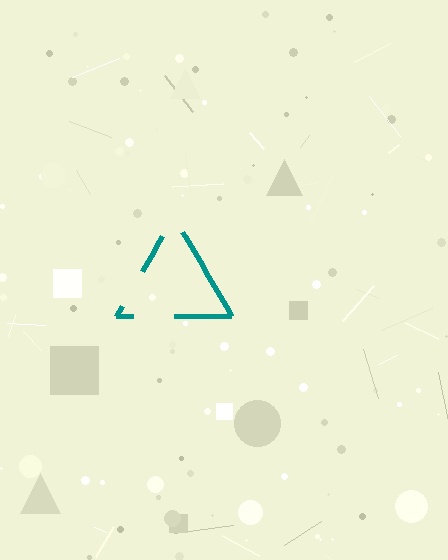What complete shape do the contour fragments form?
The contour fragments form a triangle.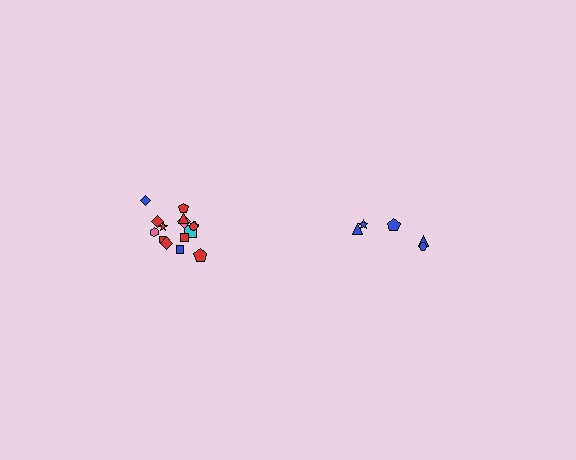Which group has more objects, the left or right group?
The left group.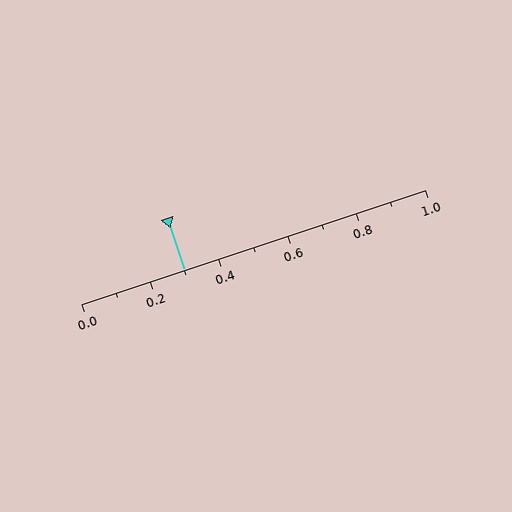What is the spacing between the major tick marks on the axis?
The major ticks are spaced 0.2 apart.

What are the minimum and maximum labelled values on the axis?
The axis runs from 0.0 to 1.0.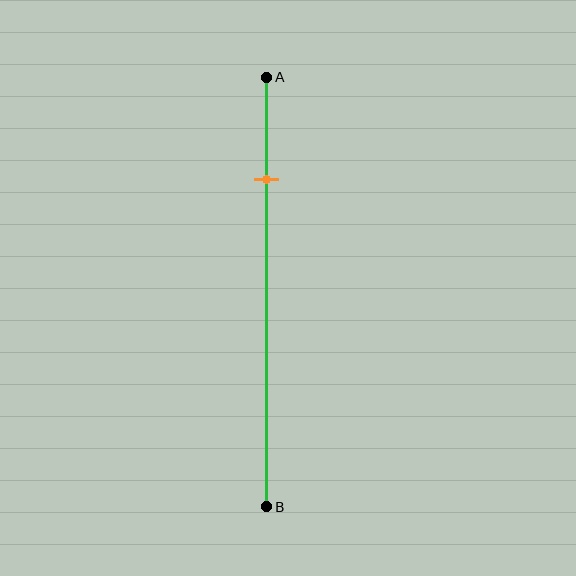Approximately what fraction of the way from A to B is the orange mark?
The orange mark is approximately 25% of the way from A to B.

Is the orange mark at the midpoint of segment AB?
No, the mark is at about 25% from A, not at the 50% midpoint.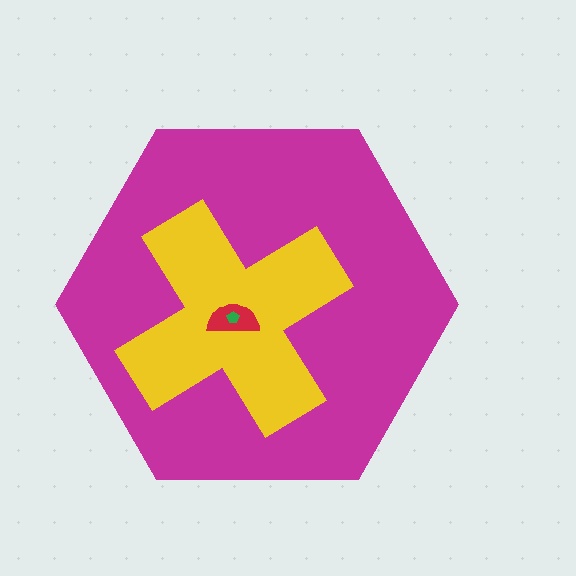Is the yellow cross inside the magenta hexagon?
Yes.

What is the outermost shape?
The magenta hexagon.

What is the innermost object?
The green pentagon.